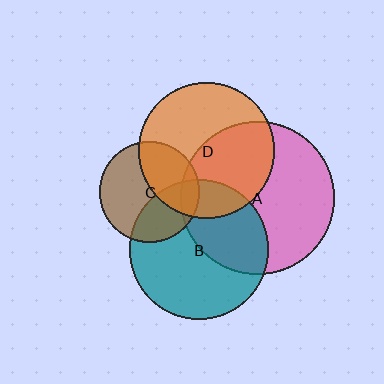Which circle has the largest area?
Circle A (pink).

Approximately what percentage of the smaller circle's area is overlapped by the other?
Approximately 45%.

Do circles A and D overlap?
Yes.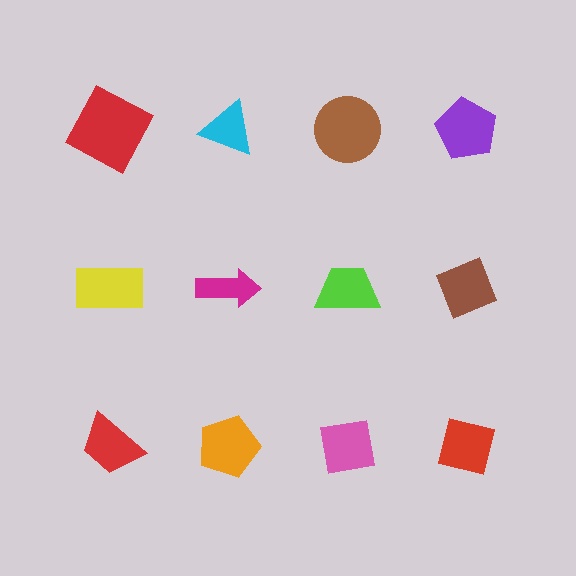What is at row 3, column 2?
An orange pentagon.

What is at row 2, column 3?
A lime trapezoid.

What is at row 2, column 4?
A brown diamond.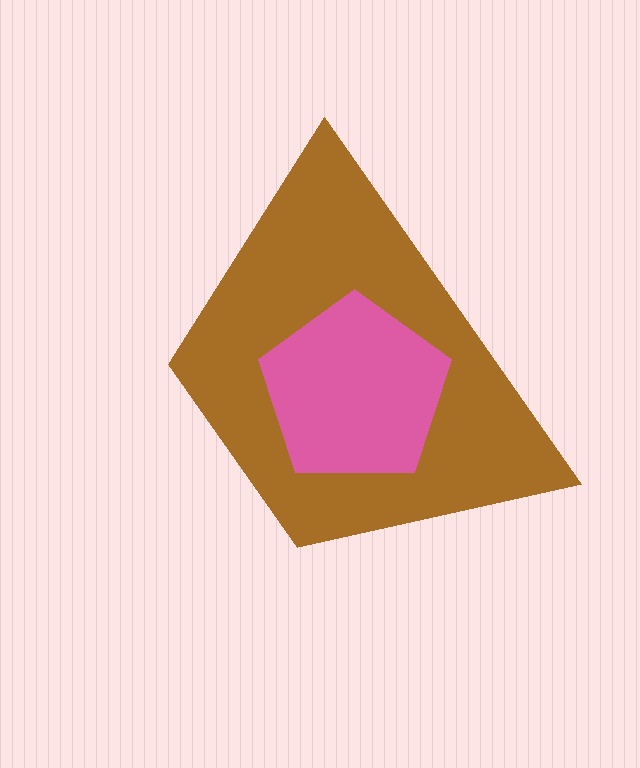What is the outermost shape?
The brown trapezoid.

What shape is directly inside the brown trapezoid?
The pink pentagon.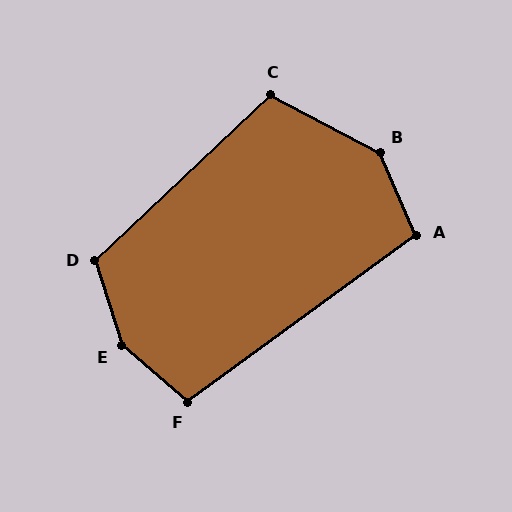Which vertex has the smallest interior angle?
A, at approximately 102 degrees.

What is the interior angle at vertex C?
Approximately 109 degrees (obtuse).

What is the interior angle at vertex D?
Approximately 116 degrees (obtuse).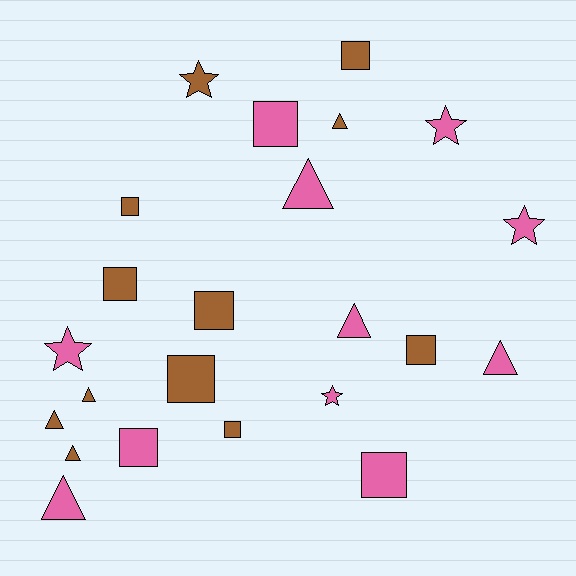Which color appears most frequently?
Brown, with 12 objects.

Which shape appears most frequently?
Square, with 10 objects.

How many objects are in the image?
There are 23 objects.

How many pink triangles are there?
There are 4 pink triangles.